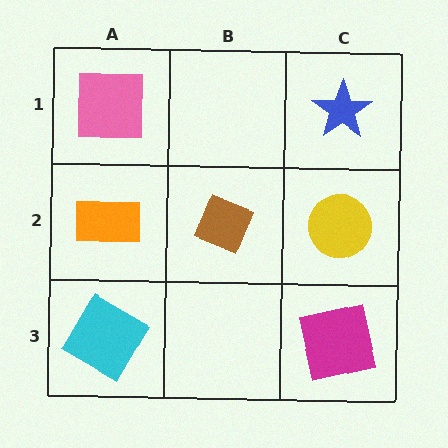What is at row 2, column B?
A brown diamond.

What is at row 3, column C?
A magenta square.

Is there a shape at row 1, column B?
No, that cell is empty.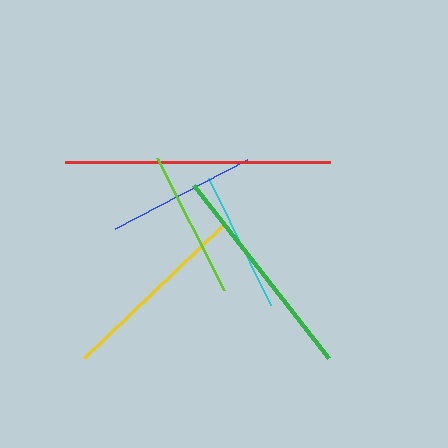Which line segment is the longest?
The red line is the longest at approximately 265 pixels.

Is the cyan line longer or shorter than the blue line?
The blue line is longer than the cyan line.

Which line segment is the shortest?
The cyan line is the shortest at approximately 142 pixels.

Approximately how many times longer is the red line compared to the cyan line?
The red line is approximately 1.9 times the length of the cyan line.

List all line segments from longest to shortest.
From longest to shortest: red, green, yellow, blue, lime, cyan.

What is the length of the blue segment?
The blue segment is approximately 149 pixels long.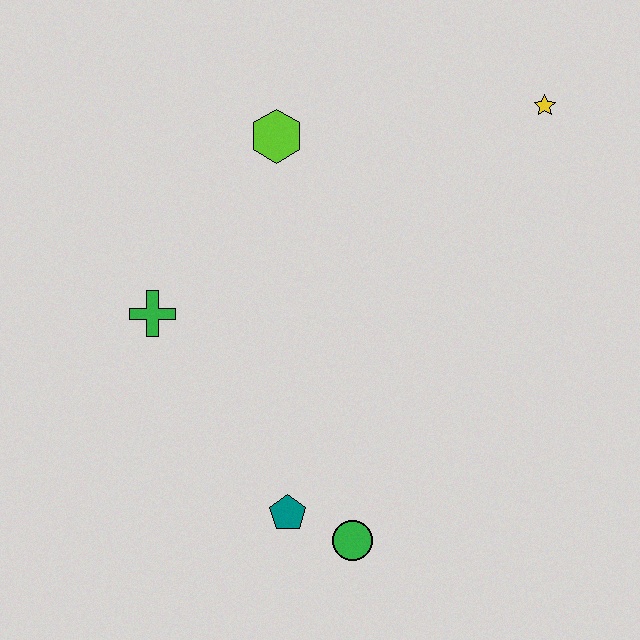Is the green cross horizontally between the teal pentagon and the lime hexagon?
No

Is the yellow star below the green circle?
No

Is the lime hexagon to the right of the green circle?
No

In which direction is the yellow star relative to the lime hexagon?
The yellow star is to the right of the lime hexagon.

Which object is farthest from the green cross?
The yellow star is farthest from the green cross.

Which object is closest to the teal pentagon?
The green circle is closest to the teal pentagon.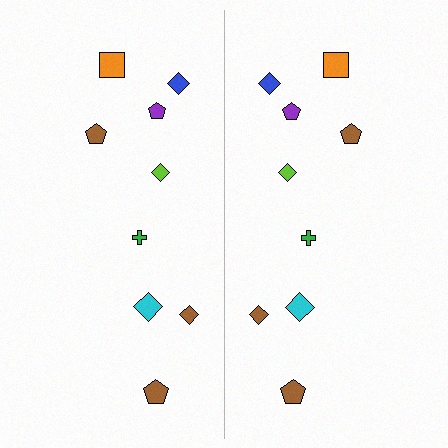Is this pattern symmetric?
Yes, this pattern has bilateral (reflection) symmetry.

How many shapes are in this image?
There are 18 shapes in this image.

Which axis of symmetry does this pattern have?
The pattern has a vertical axis of symmetry running through the center of the image.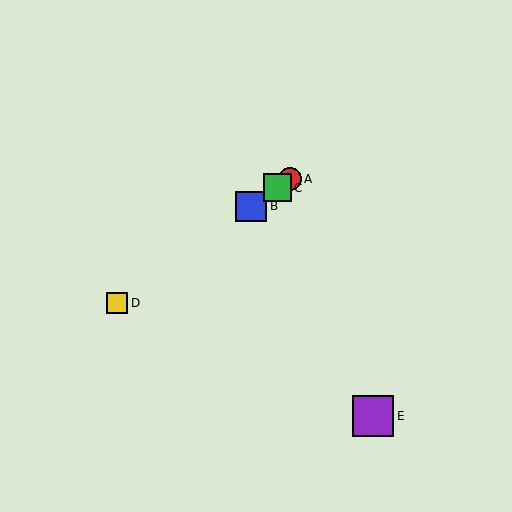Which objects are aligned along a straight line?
Objects A, B, C, D are aligned along a straight line.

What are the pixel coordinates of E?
Object E is at (373, 416).